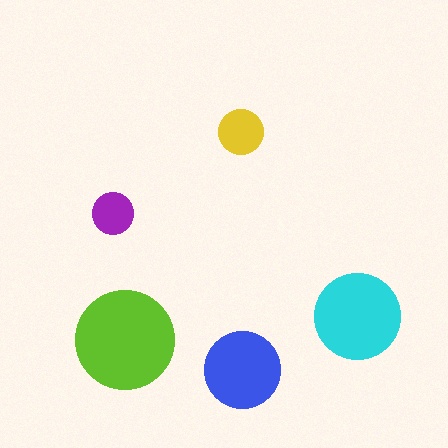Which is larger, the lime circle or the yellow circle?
The lime one.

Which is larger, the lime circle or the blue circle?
The lime one.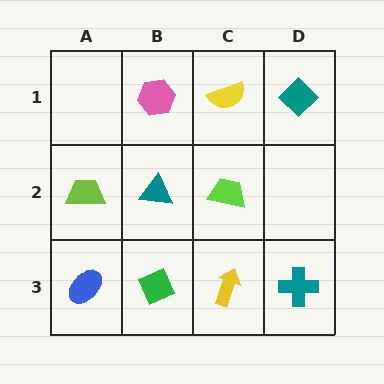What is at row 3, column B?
A green diamond.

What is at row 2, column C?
A lime trapezoid.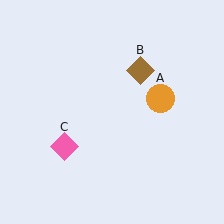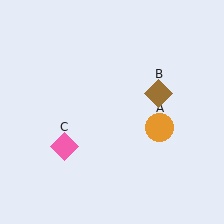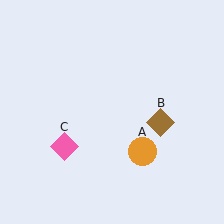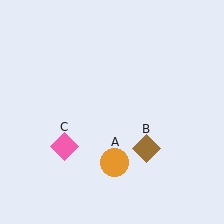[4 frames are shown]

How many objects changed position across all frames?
2 objects changed position: orange circle (object A), brown diamond (object B).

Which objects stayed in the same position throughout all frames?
Pink diamond (object C) remained stationary.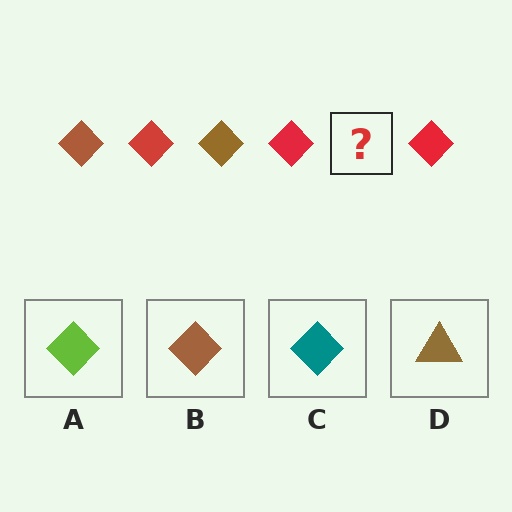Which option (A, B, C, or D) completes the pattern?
B.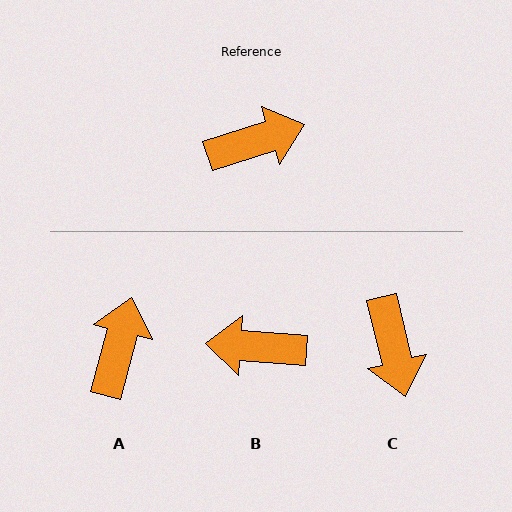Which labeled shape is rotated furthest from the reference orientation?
B, about 158 degrees away.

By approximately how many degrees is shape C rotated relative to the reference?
Approximately 95 degrees clockwise.